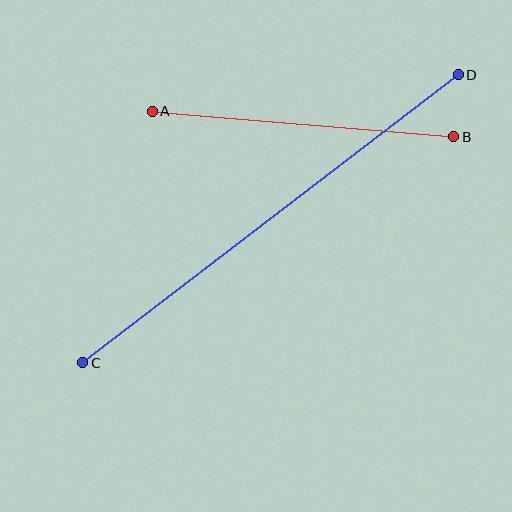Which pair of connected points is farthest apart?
Points C and D are farthest apart.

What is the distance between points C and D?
The distance is approximately 473 pixels.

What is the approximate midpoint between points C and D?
The midpoint is at approximately (271, 219) pixels.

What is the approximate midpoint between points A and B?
The midpoint is at approximately (303, 124) pixels.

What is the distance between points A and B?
The distance is approximately 303 pixels.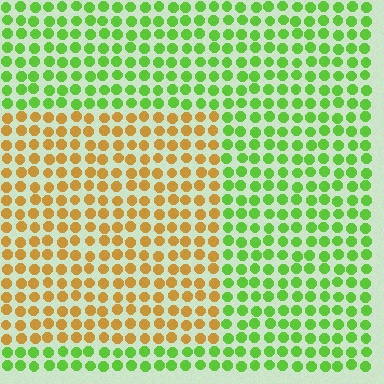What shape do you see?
I see a rectangle.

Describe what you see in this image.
The image is filled with small lime elements in a uniform arrangement. A rectangle-shaped region is visible where the elements are tinted to a slightly different hue, forming a subtle color boundary.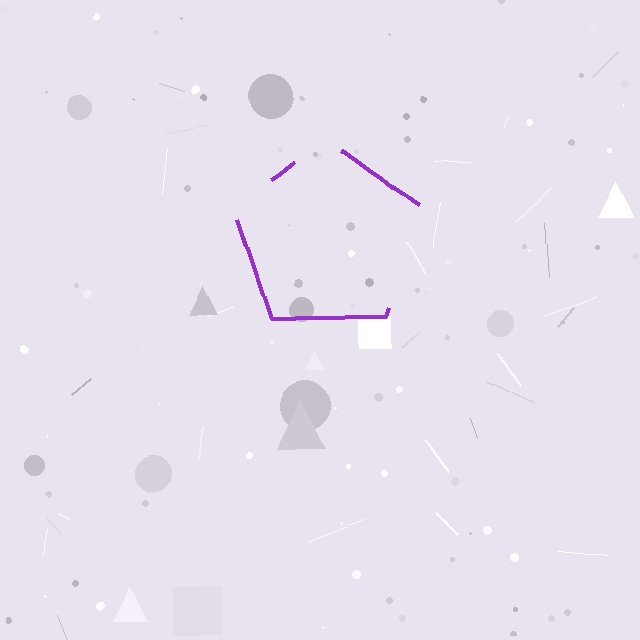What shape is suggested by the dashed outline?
The dashed outline suggests a pentagon.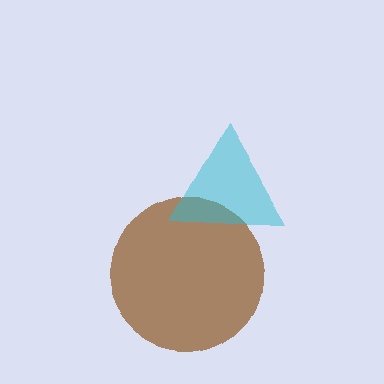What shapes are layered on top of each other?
The layered shapes are: a brown circle, a cyan triangle.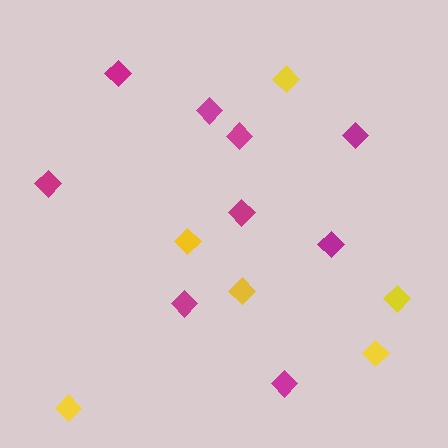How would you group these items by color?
There are 2 groups: one group of yellow diamonds (6) and one group of magenta diamonds (9).